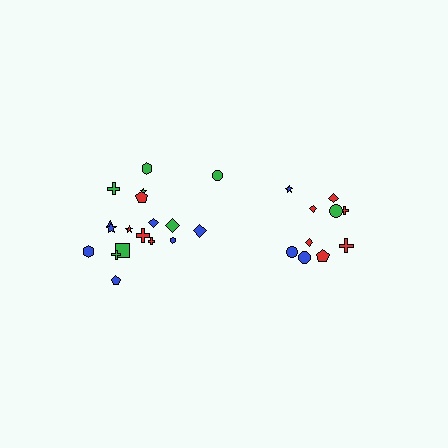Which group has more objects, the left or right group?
The left group.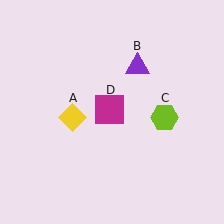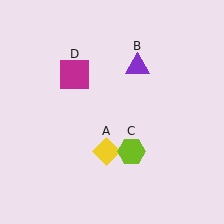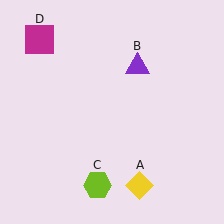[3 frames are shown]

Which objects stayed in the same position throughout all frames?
Purple triangle (object B) remained stationary.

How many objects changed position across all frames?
3 objects changed position: yellow diamond (object A), lime hexagon (object C), magenta square (object D).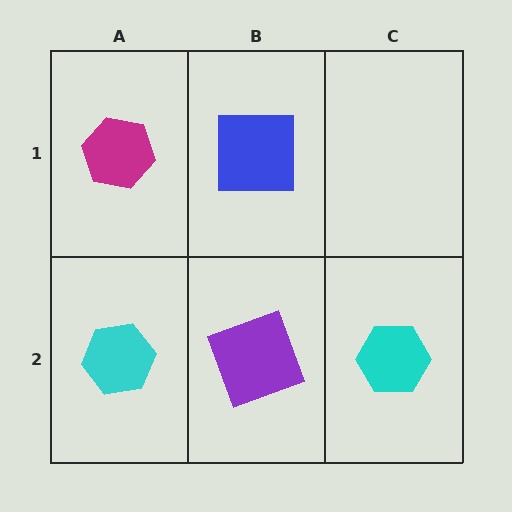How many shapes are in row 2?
3 shapes.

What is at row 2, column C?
A cyan hexagon.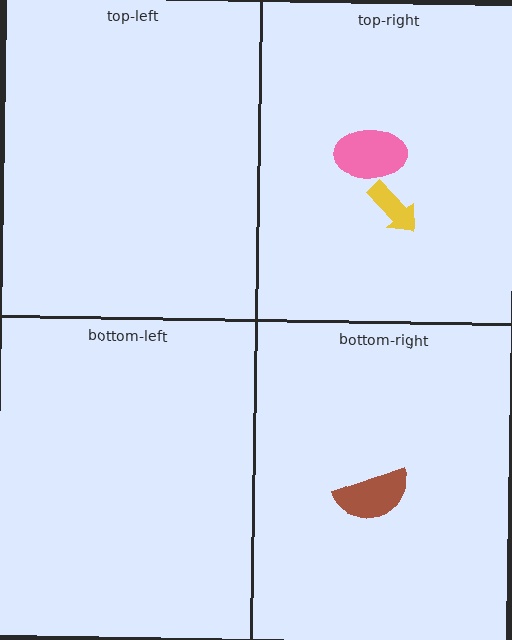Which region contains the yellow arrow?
The top-right region.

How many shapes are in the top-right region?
2.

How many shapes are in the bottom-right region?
1.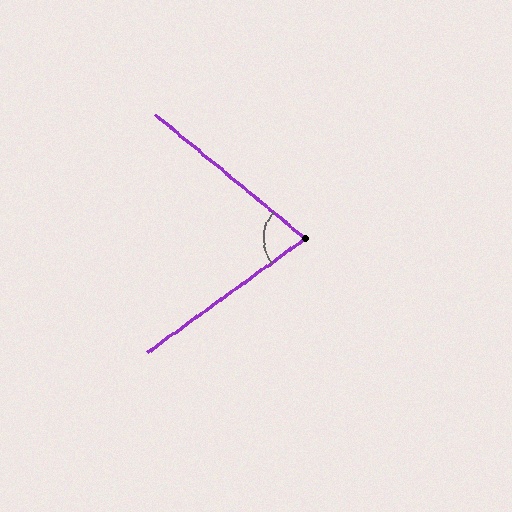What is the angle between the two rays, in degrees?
Approximately 75 degrees.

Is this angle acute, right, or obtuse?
It is acute.